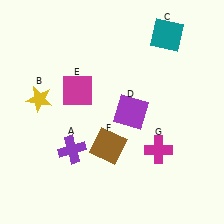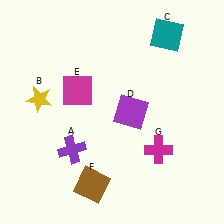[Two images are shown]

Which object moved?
The brown square (F) moved down.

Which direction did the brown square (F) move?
The brown square (F) moved down.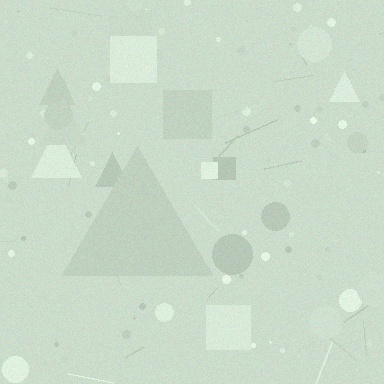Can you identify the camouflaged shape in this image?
The camouflaged shape is a triangle.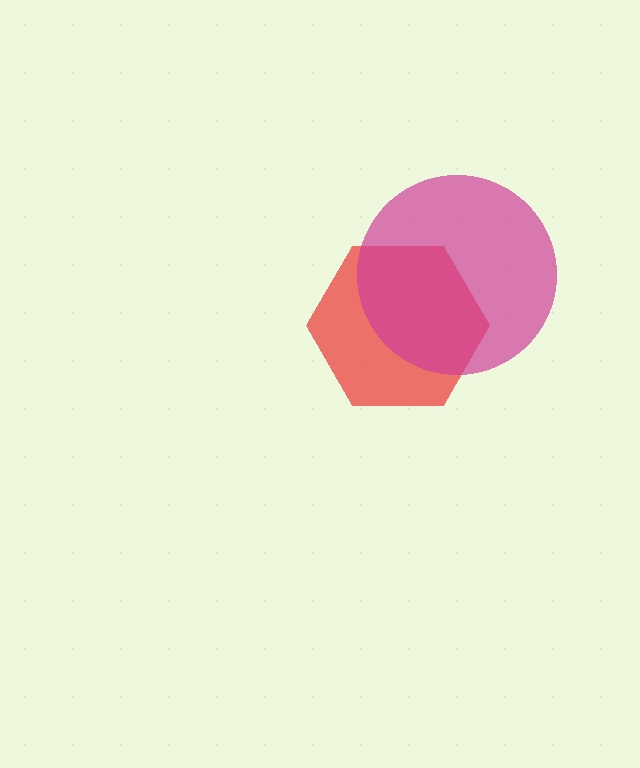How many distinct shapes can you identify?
There are 2 distinct shapes: a red hexagon, a magenta circle.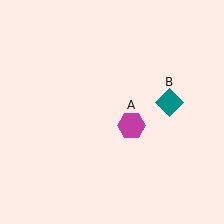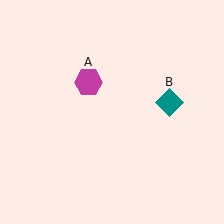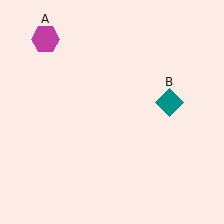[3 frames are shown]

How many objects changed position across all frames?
1 object changed position: magenta hexagon (object A).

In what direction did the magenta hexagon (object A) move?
The magenta hexagon (object A) moved up and to the left.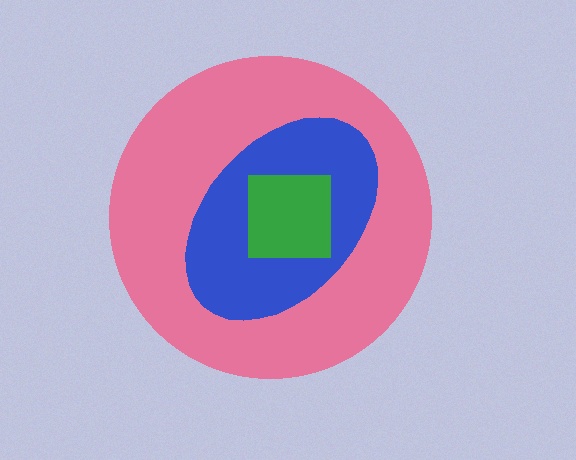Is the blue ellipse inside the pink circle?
Yes.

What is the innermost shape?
The green square.